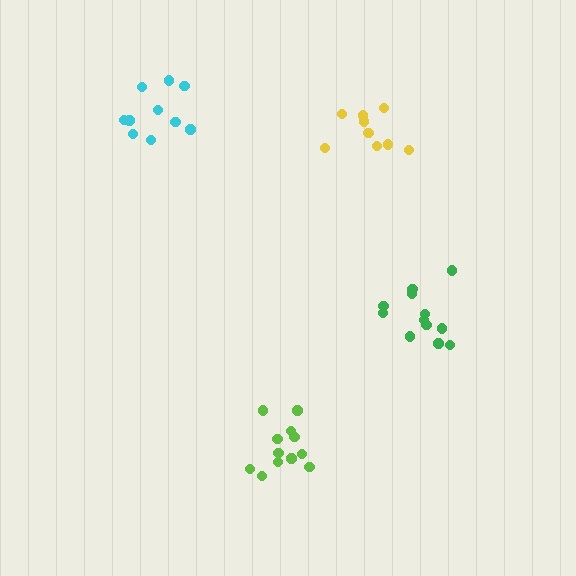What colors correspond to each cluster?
The clusters are colored: lime, yellow, green, cyan.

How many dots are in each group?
Group 1: 12 dots, Group 2: 9 dots, Group 3: 12 dots, Group 4: 10 dots (43 total).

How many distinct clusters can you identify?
There are 4 distinct clusters.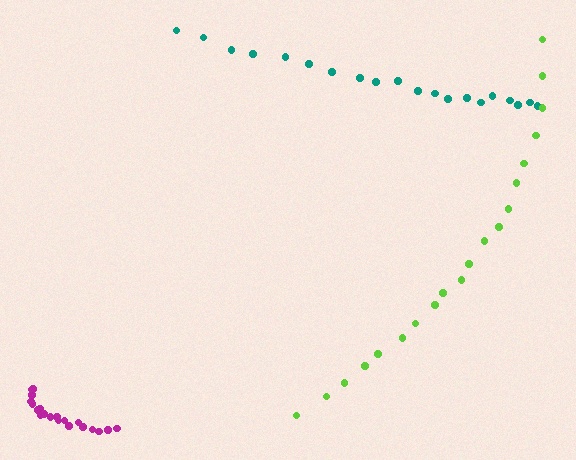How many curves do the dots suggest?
There are 3 distinct paths.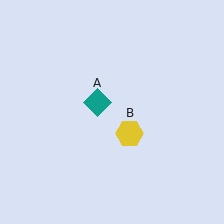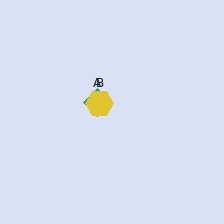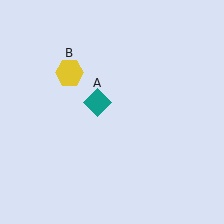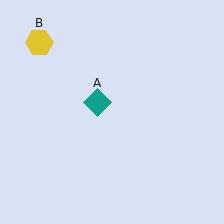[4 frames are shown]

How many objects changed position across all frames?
1 object changed position: yellow hexagon (object B).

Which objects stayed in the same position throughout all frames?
Teal diamond (object A) remained stationary.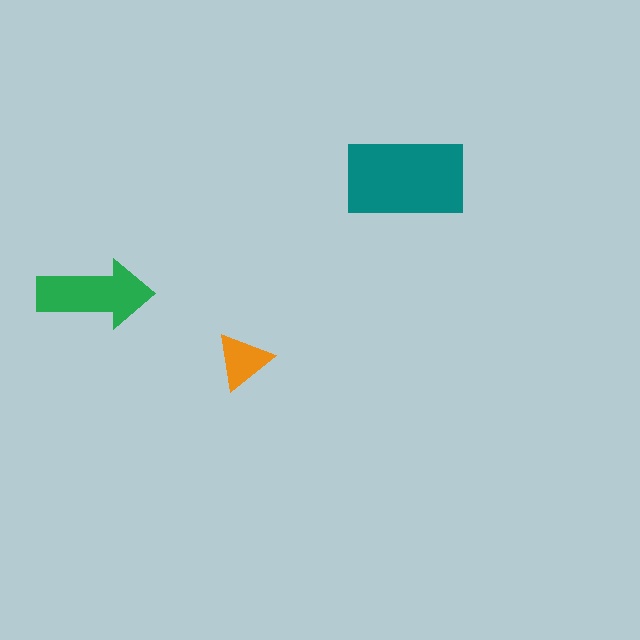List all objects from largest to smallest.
The teal rectangle, the green arrow, the orange triangle.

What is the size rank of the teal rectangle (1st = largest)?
1st.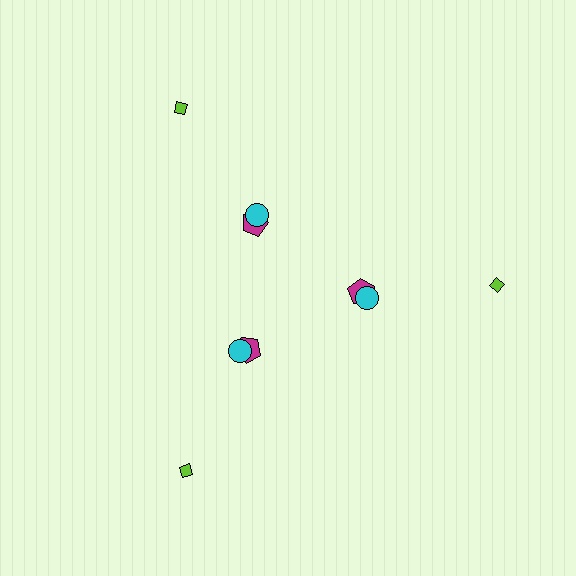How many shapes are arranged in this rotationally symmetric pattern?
There are 9 shapes, arranged in 3 groups of 3.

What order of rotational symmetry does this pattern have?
This pattern has 3-fold rotational symmetry.